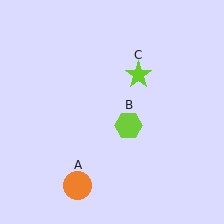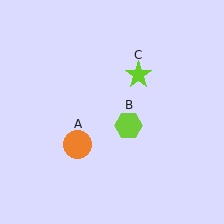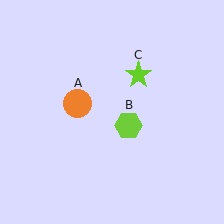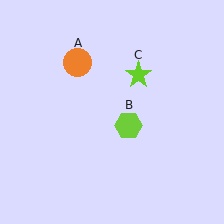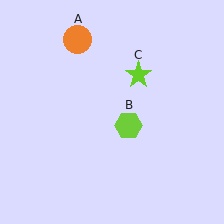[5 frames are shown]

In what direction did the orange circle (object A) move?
The orange circle (object A) moved up.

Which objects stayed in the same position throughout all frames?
Lime hexagon (object B) and lime star (object C) remained stationary.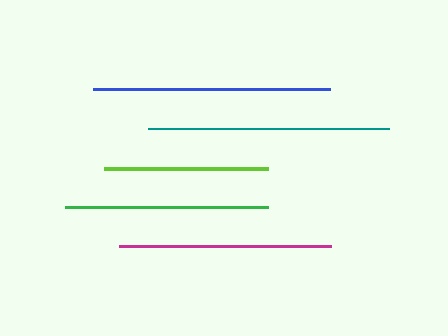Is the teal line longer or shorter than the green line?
The teal line is longer than the green line.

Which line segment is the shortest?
The lime line is the shortest at approximately 164 pixels.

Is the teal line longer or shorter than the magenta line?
The teal line is longer than the magenta line.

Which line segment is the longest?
The teal line is the longest at approximately 241 pixels.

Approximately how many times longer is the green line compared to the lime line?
The green line is approximately 1.2 times the length of the lime line.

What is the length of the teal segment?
The teal segment is approximately 241 pixels long.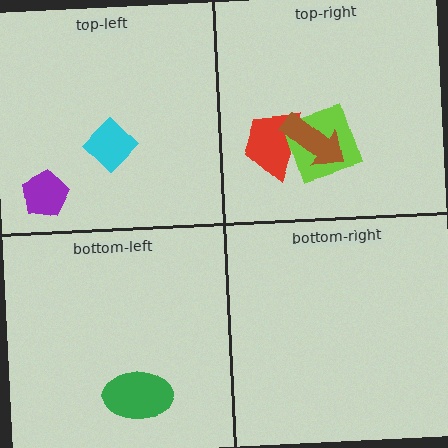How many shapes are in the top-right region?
3.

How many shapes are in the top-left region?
2.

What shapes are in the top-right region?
The red trapezoid, the lime square, the brown arrow.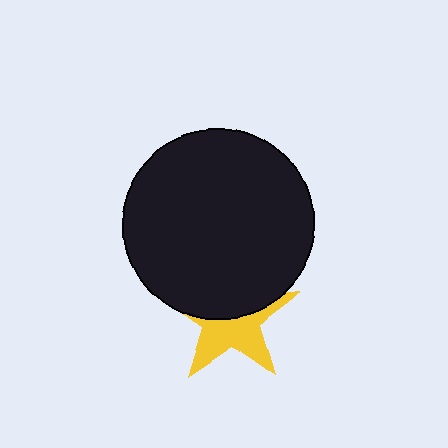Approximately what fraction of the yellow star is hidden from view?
Roughly 50% of the yellow star is hidden behind the black circle.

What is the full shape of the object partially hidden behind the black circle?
The partially hidden object is a yellow star.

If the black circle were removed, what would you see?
You would see the complete yellow star.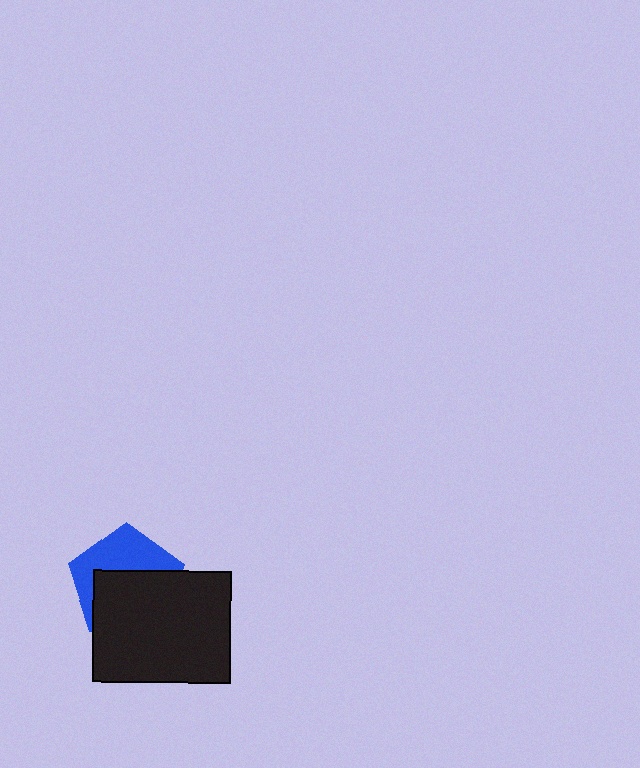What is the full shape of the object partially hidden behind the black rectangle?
The partially hidden object is a blue pentagon.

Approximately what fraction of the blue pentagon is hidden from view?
Roughly 56% of the blue pentagon is hidden behind the black rectangle.